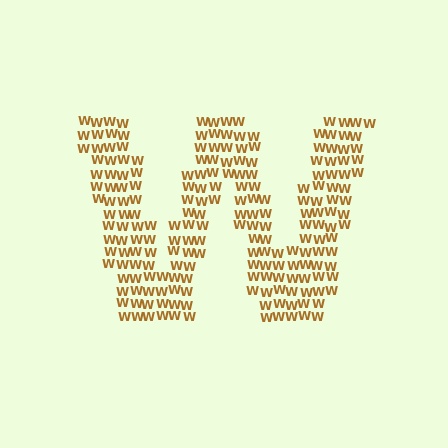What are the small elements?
The small elements are letter W's.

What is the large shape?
The large shape is the letter W.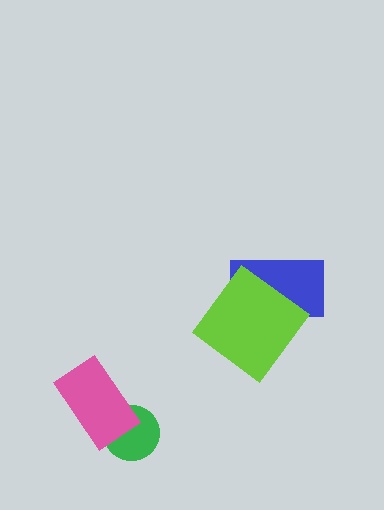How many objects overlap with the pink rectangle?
1 object overlaps with the pink rectangle.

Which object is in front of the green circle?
The pink rectangle is in front of the green circle.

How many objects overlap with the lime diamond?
1 object overlaps with the lime diamond.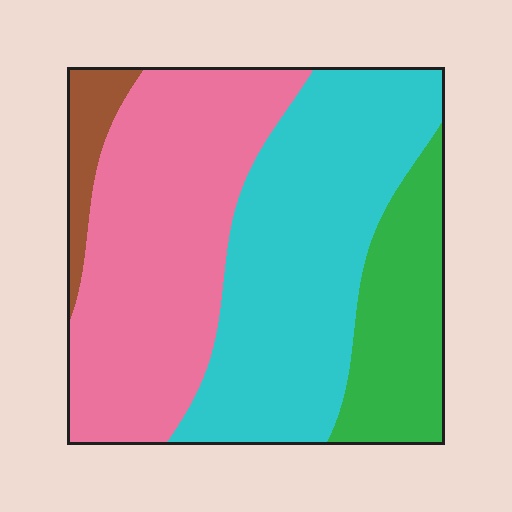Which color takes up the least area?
Brown, at roughly 5%.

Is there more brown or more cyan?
Cyan.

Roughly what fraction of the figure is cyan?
Cyan takes up between a quarter and a half of the figure.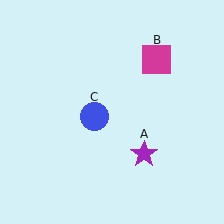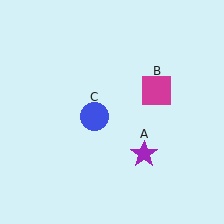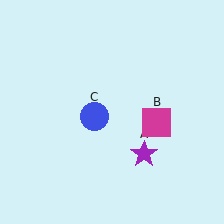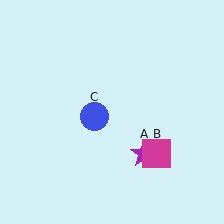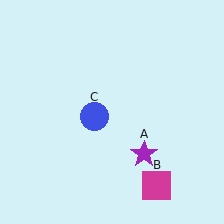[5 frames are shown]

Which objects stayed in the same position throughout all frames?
Purple star (object A) and blue circle (object C) remained stationary.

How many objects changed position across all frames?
1 object changed position: magenta square (object B).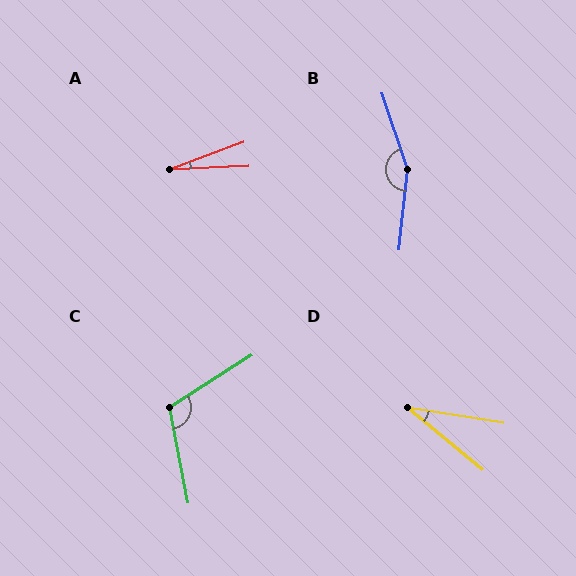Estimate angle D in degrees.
Approximately 31 degrees.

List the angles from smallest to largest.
A (18°), D (31°), C (112°), B (156°).